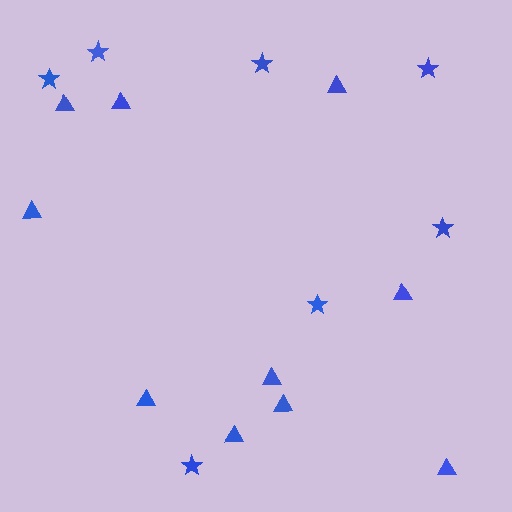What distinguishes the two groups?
There are 2 groups: one group of triangles (10) and one group of stars (7).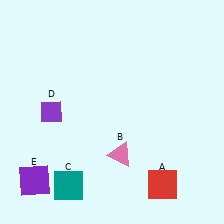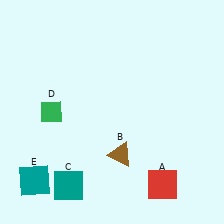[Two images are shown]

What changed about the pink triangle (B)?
In Image 1, B is pink. In Image 2, it changed to brown.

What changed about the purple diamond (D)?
In Image 1, D is purple. In Image 2, it changed to green.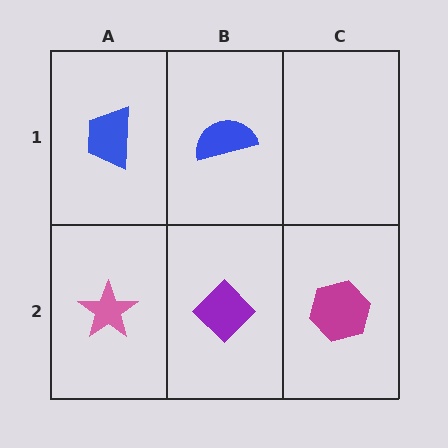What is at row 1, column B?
A blue semicircle.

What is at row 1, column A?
A blue trapezoid.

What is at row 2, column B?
A purple diamond.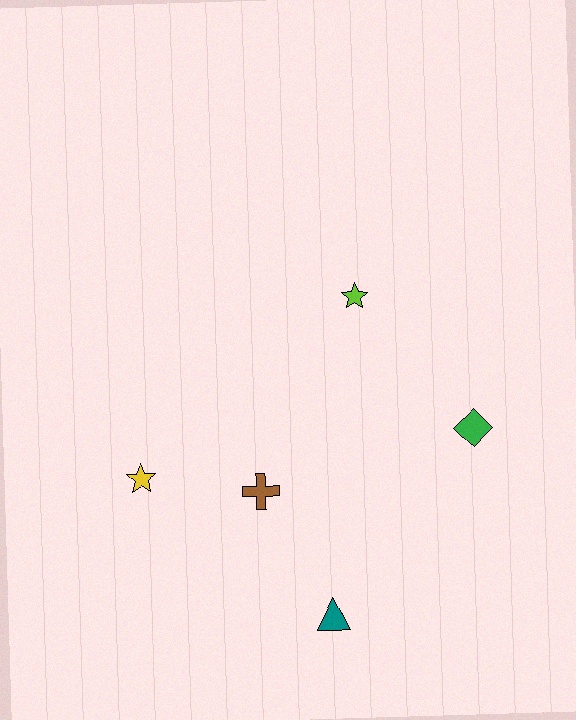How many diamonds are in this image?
There is 1 diamond.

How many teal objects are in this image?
There is 1 teal object.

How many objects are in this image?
There are 5 objects.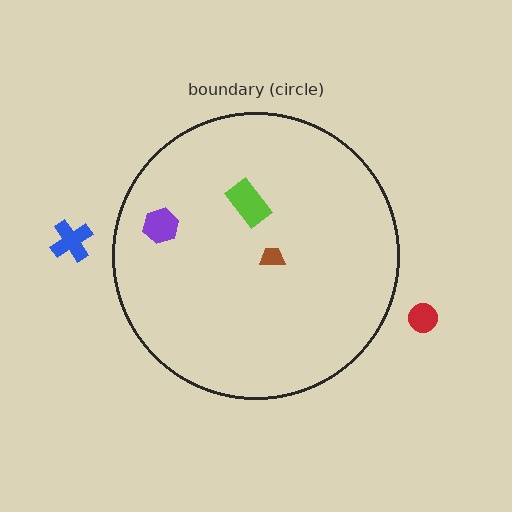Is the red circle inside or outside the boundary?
Outside.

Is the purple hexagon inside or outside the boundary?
Inside.